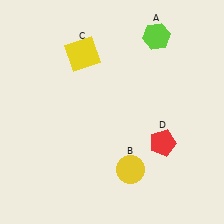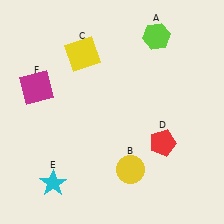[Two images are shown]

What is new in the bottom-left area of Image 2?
A cyan star (E) was added in the bottom-left area of Image 2.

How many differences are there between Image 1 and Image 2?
There are 2 differences between the two images.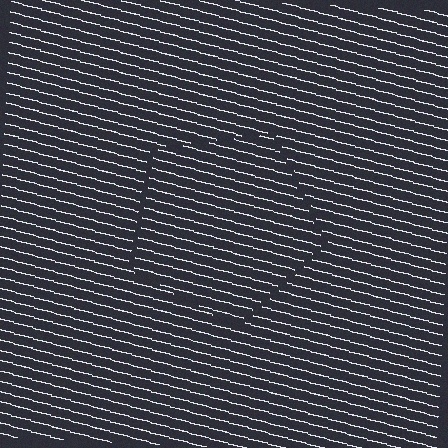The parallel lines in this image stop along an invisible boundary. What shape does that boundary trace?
An illusory pentagon. The interior of the shape contains the same grating, shifted by half a period — the contour is defined by the phase discontinuity where line-ends from the inner and outer gratings abut.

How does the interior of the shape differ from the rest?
The interior of the shape contains the same grating, shifted by half a period — the contour is defined by the phase discontinuity where line-ends from the inner and outer gratings abut.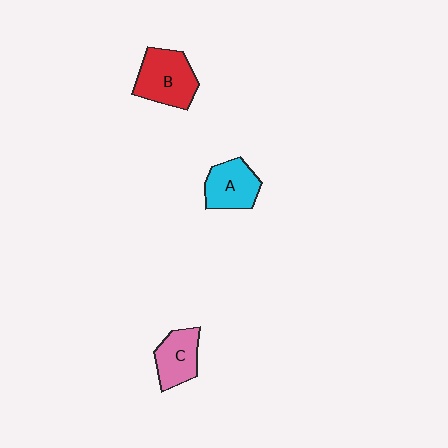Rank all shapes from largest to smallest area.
From largest to smallest: B (red), A (cyan), C (pink).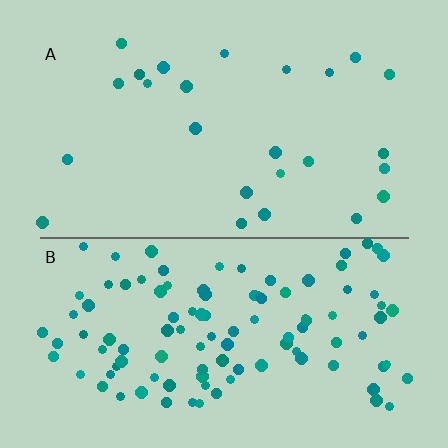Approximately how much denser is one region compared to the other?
Approximately 4.3× — region B over region A.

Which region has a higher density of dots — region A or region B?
B (the bottom).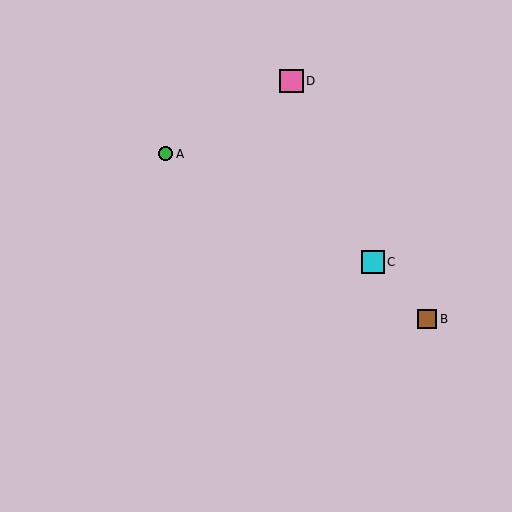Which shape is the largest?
The pink square (labeled D) is the largest.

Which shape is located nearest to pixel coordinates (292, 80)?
The pink square (labeled D) at (292, 81) is nearest to that location.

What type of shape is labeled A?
Shape A is a green circle.